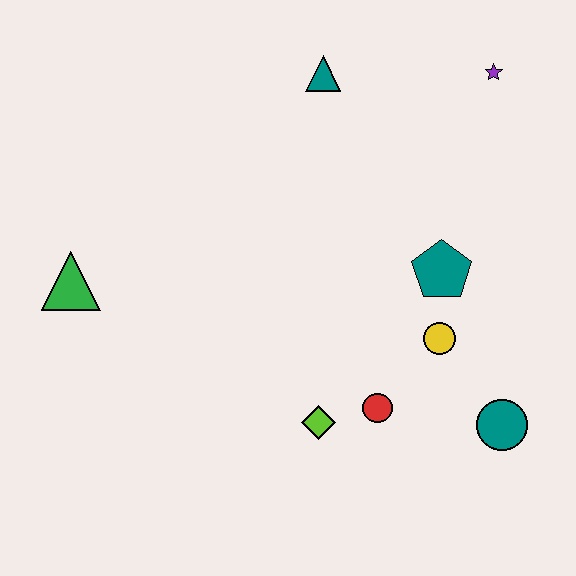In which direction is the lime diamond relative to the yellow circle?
The lime diamond is to the left of the yellow circle.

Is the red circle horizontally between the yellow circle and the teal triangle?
Yes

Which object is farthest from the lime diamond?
The purple star is farthest from the lime diamond.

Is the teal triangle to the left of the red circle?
Yes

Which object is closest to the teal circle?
The yellow circle is closest to the teal circle.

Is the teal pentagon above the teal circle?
Yes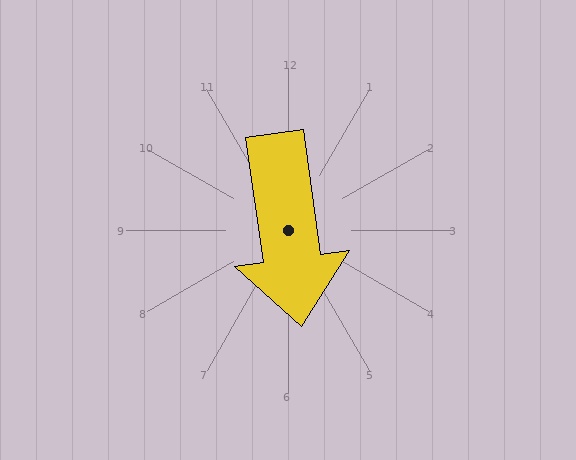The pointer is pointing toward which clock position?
Roughly 6 o'clock.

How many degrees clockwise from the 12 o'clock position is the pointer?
Approximately 172 degrees.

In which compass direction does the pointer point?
South.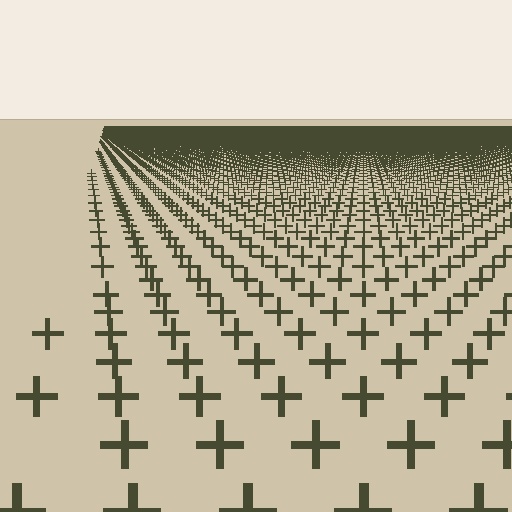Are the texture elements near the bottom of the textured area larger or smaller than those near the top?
Larger. Near the bottom, elements are closer to the viewer and appear at a bigger on-screen size.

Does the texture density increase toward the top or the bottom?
Density increases toward the top.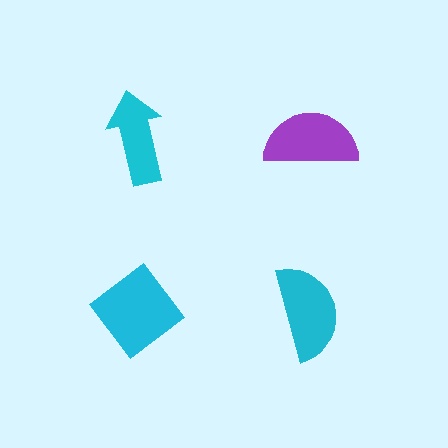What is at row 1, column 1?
A cyan arrow.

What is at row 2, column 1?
A cyan diamond.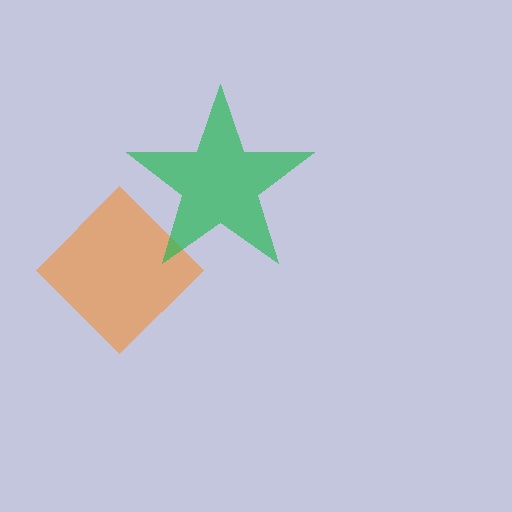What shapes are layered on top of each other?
The layered shapes are: an orange diamond, a green star.